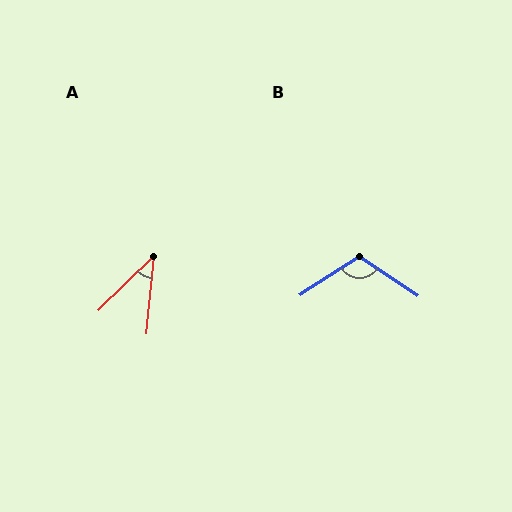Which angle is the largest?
B, at approximately 113 degrees.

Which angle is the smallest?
A, at approximately 40 degrees.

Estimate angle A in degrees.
Approximately 40 degrees.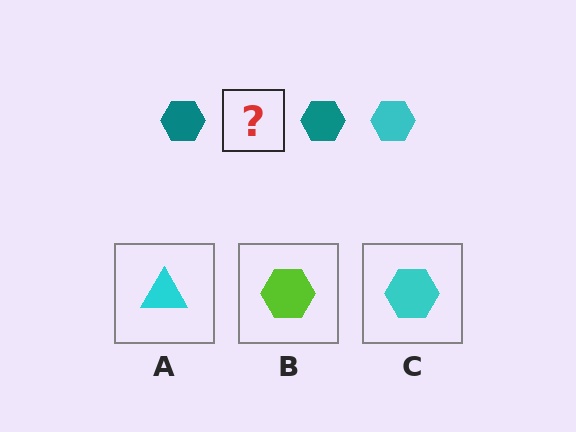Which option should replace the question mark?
Option C.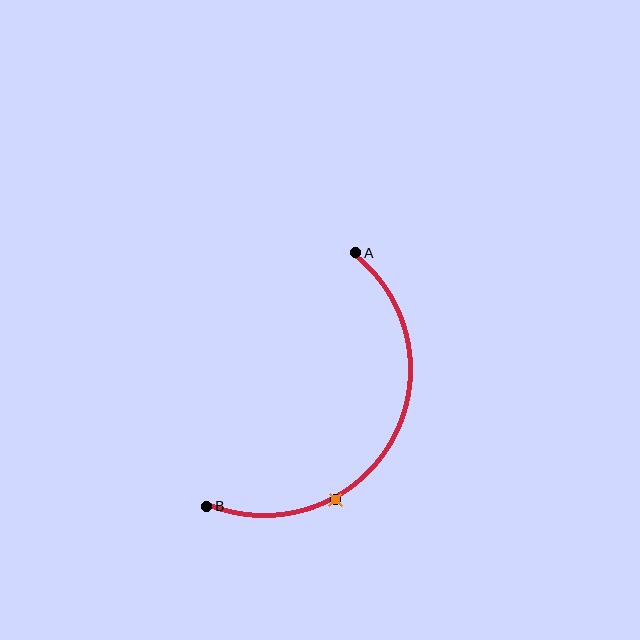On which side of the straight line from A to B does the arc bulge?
The arc bulges to the right of the straight line connecting A and B.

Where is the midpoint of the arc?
The arc midpoint is the point on the curve farthest from the straight line joining A and B. It sits to the right of that line.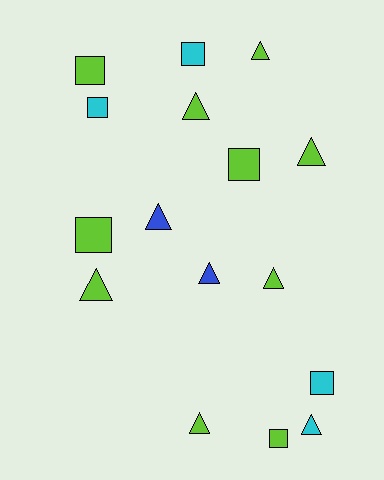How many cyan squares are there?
There are 3 cyan squares.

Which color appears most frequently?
Lime, with 10 objects.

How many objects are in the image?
There are 16 objects.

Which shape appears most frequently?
Triangle, with 9 objects.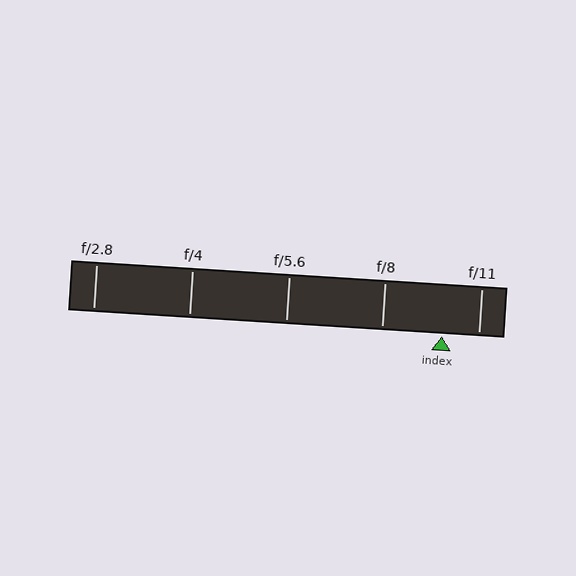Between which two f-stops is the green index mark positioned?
The index mark is between f/8 and f/11.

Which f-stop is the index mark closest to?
The index mark is closest to f/11.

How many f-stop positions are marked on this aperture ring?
There are 5 f-stop positions marked.